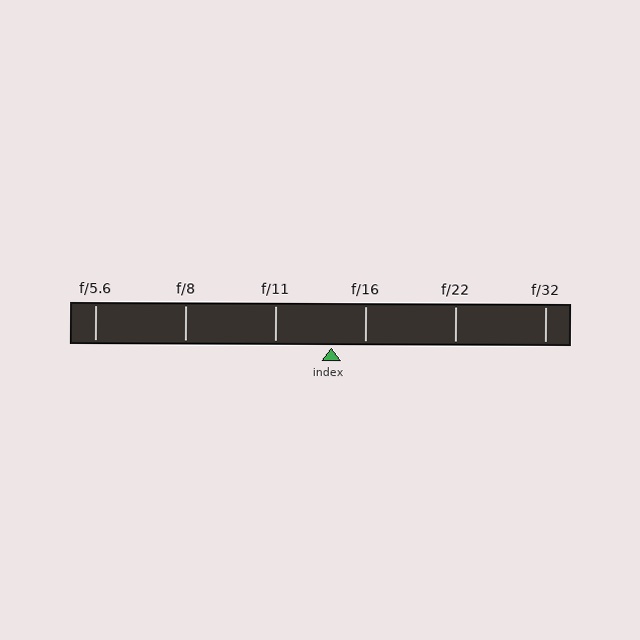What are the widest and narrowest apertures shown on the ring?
The widest aperture shown is f/5.6 and the narrowest is f/32.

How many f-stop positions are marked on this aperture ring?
There are 6 f-stop positions marked.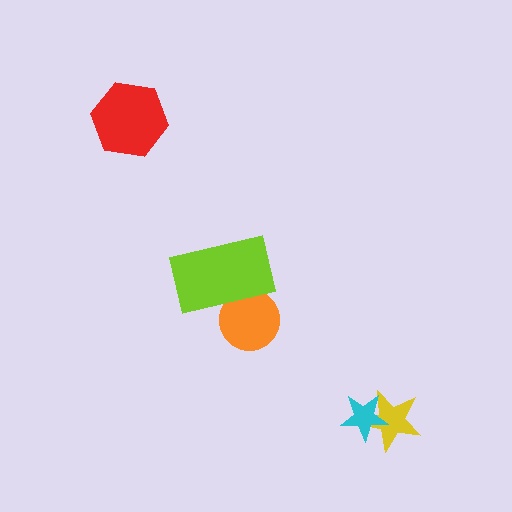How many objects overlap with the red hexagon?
0 objects overlap with the red hexagon.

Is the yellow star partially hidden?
Yes, it is partially covered by another shape.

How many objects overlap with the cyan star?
1 object overlaps with the cyan star.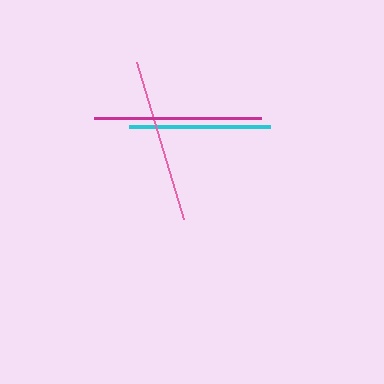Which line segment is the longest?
The magenta line is the longest at approximately 167 pixels.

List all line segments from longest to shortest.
From longest to shortest: magenta, pink, cyan.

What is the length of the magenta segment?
The magenta segment is approximately 167 pixels long.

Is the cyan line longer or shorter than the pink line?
The pink line is longer than the cyan line.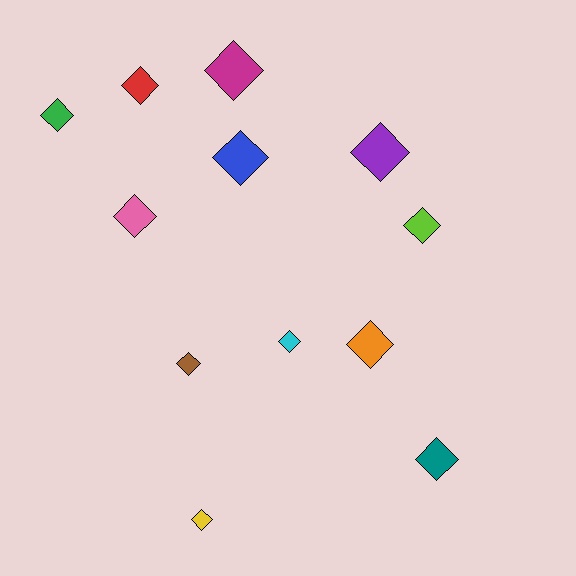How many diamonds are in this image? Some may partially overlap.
There are 12 diamonds.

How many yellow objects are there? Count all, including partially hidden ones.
There is 1 yellow object.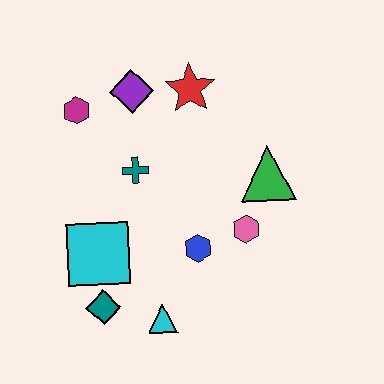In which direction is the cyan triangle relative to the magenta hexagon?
The cyan triangle is below the magenta hexagon.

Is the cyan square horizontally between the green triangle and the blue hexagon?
No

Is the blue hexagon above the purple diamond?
No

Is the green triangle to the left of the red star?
No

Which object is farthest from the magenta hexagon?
The cyan triangle is farthest from the magenta hexagon.